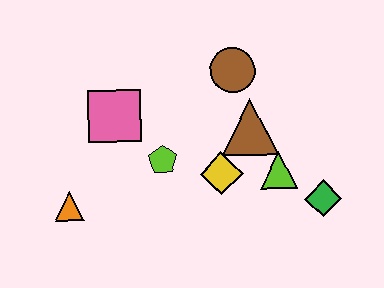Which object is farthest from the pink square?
The green diamond is farthest from the pink square.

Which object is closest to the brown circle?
The brown triangle is closest to the brown circle.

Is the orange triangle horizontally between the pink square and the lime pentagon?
No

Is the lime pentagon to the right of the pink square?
Yes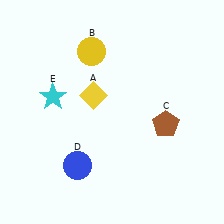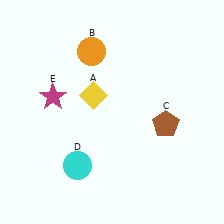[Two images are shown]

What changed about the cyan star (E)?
In Image 1, E is cyan. In Image 2, it changed to magenta.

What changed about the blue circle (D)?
In Image 1, D is blue. In Image 2, it changed to cyan.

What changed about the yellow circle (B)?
In Image 1, B is yellow. In Image 2, it changed to orange.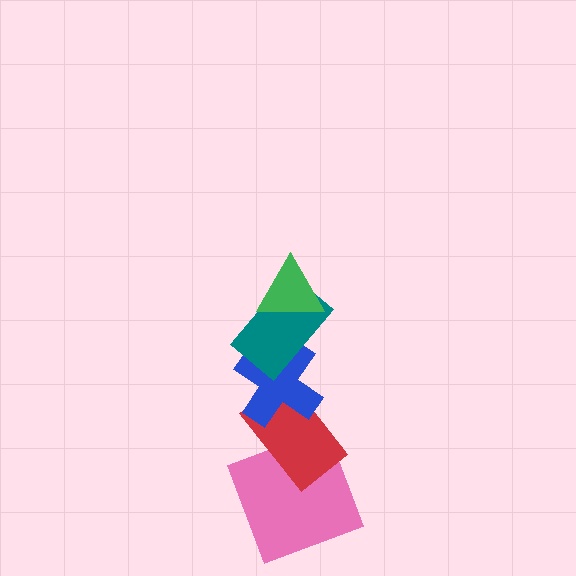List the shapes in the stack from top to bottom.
From top to bottom: the green triangle, the teal rectangle, the blue cross, the red rectangle, the pink square.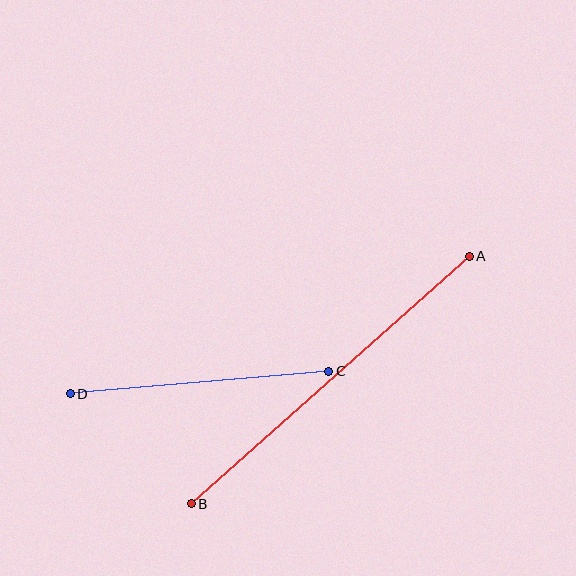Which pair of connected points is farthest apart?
Points A and B are farthest apart.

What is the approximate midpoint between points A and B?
The midpoint is at approximately (330, 380) pixels.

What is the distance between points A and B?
The distance is approximately 373 pixels.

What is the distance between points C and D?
The distance is approximately 259 pixels.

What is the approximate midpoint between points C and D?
The midpoint is at approximately (199, 382) pixels.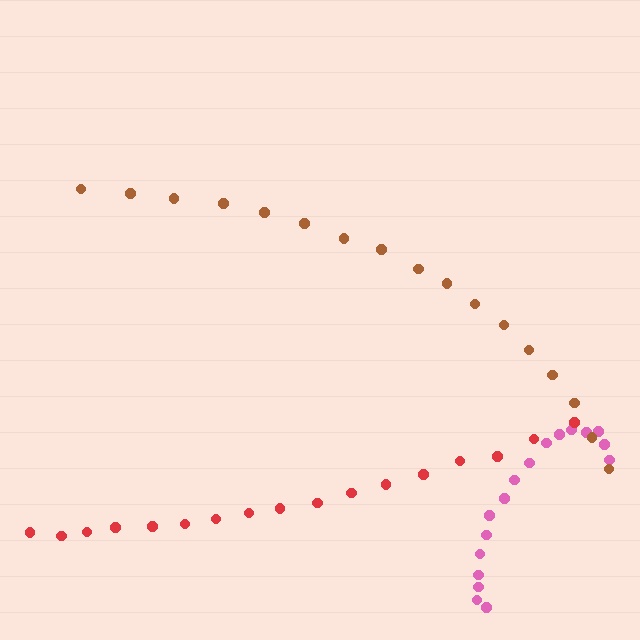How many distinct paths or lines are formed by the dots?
There are 3 distinct paths.